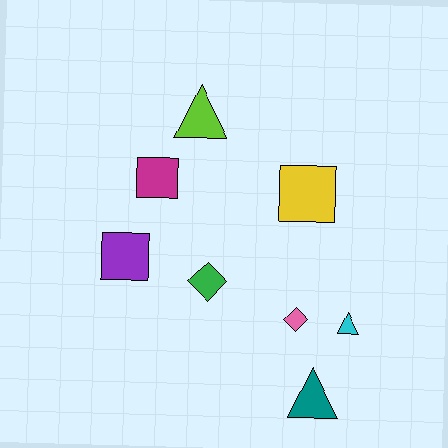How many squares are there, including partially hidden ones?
There are 3 squares.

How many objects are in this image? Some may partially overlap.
There are 8 objects.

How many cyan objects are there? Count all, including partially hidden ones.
There is 1 cyan object.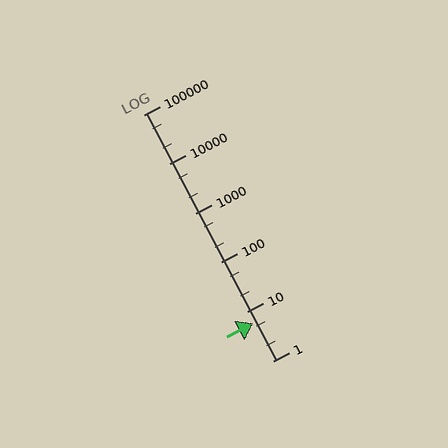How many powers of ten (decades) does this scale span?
The scale spans 5 decades, from 1 to 100000.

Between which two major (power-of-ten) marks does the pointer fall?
The pointer is between 1 and 10.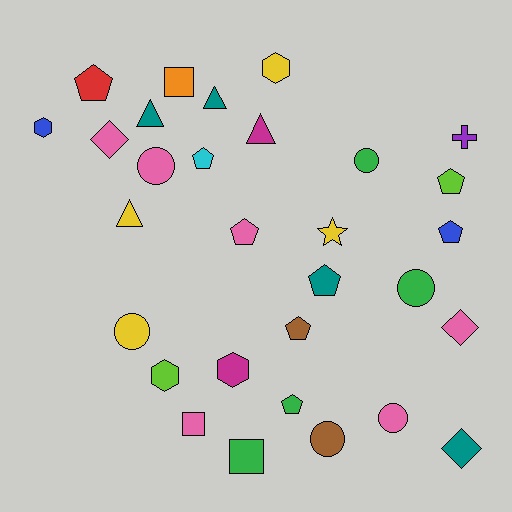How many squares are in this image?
There are 3 squares.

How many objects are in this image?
There are 30 objects.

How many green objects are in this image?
There are 4 green objects.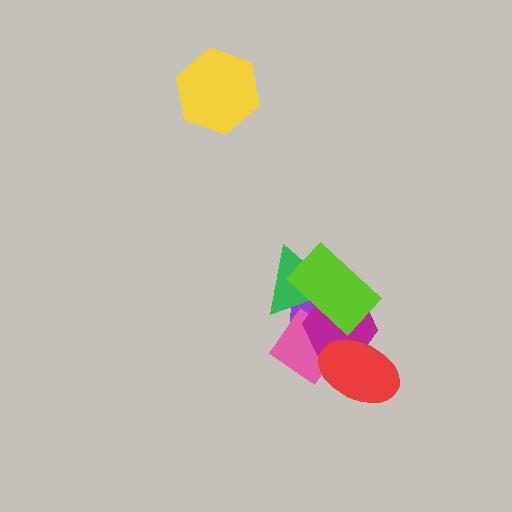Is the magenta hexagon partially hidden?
Yes, it is partially covered by another shape.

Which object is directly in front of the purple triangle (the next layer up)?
The pink diamond is directly in front of the purple triangle.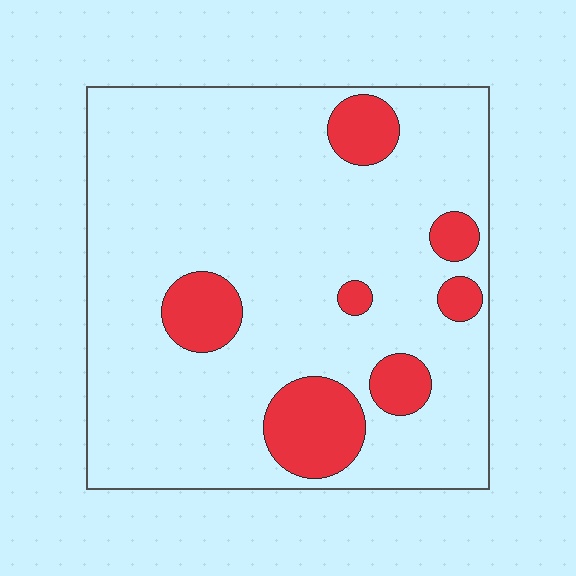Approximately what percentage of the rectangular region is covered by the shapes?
Approximately 15%.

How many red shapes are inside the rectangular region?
7.